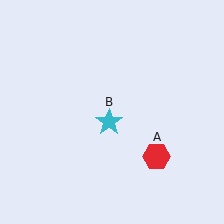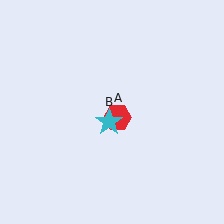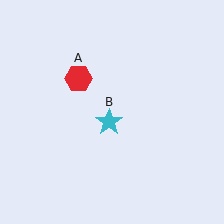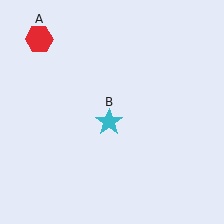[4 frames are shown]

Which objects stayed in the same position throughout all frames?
Cyan star (object B) remained stationary.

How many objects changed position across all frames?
1 object changed position: red hexagon (object A).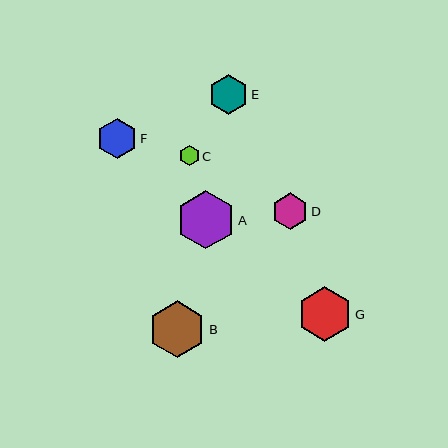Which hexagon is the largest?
Hexagon A is the largest with a size of approximately 58 pixels.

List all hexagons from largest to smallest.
From largest to smallest: A, B, G, F, E, D, C.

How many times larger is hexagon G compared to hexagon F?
Hexagon G is approximately 1.3 times the size of hexagon F.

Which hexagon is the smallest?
Hexagon C is the smallest with a size of approximately 20 pixels.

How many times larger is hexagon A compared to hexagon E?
Hexagon A is approximately 1.5 times the size of hexagon E.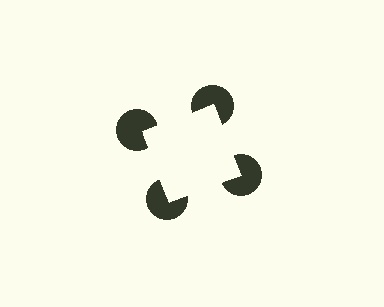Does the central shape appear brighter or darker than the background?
It typically appears slightly brighter than the background, even though no actual brightness change is drawn.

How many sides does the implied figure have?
4 sides.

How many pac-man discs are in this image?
There are 4 — one at each vertex of the illusory square.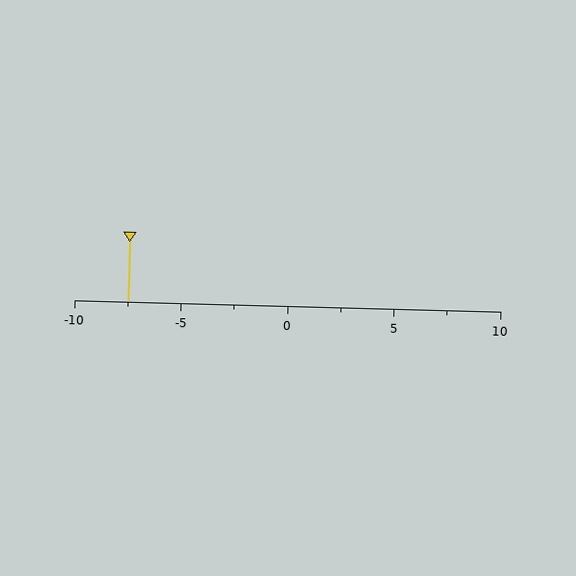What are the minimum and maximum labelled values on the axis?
The axis runs from -10 to 10.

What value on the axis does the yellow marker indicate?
The marker indicates approximately -7.5.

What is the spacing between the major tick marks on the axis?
The major ticks are spaced 5 apart.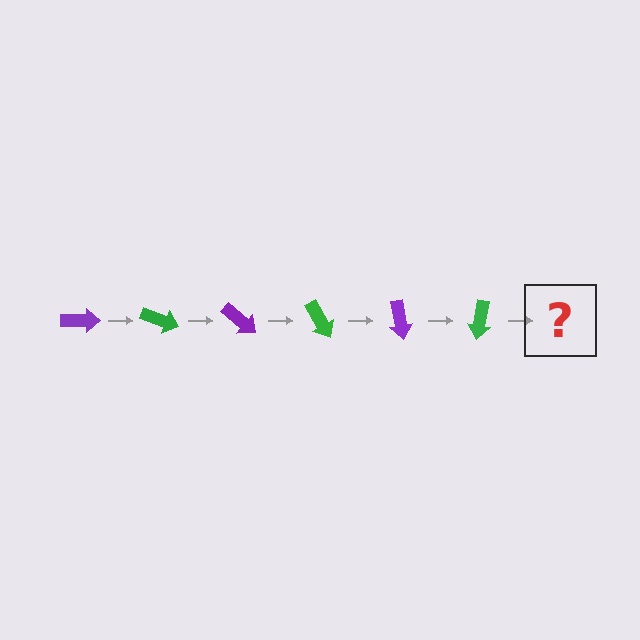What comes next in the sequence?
The next element should be a purple arrow, rotated 120 degrees from the start.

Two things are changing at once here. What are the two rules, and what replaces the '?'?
The two rules are that it rotates 20 degrees each step and the color cycles through purple and green. The '?' should be a purple arrow, rotated 120 degrees from the start.